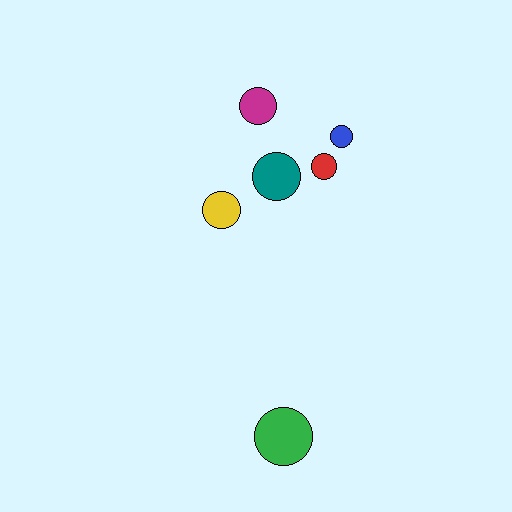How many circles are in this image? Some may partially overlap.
There are 6 circles.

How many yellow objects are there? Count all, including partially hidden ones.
There is 1 yellow object.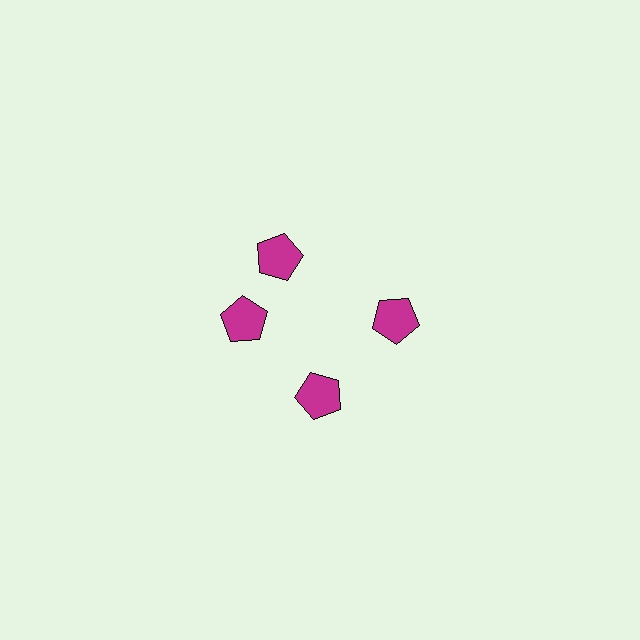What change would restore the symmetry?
The symmetry would be restored by rotating it back into even spacing with its neighbors so that all 4 pentagons sit at equal angles and equal distance from the center.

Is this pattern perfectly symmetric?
No. The 4 magenta pentagons are arranged in a ring, but one element near the 12 o'clock position is rotated out of alignment along the ring, breaking the 4-fold rotational symmetry.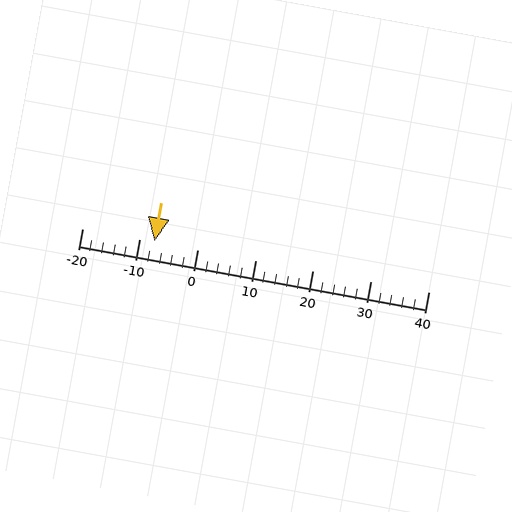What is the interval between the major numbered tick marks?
The major tick marks are spaced 10 units apart.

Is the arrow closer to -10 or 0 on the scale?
The arrow is closer to -10.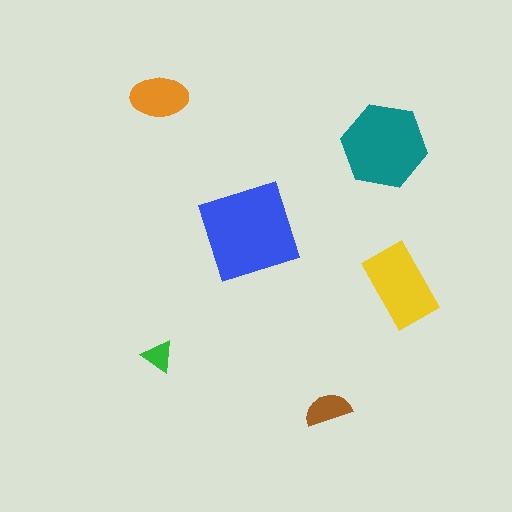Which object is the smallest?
The green triangle.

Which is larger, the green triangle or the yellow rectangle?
The yellow rectangle.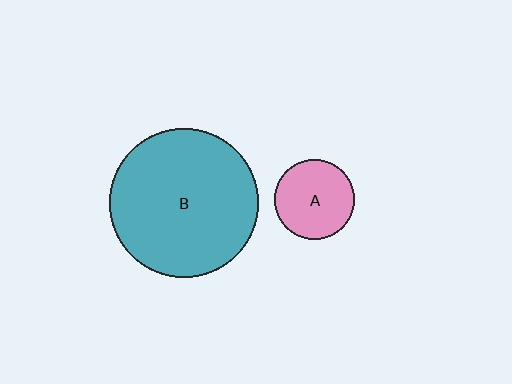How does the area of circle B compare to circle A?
Approximately 3.5 times.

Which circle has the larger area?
Circle B (teal).